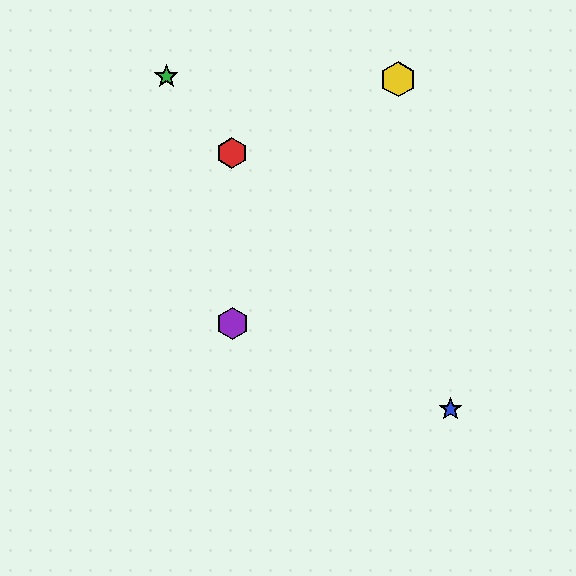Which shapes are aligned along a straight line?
The red hexagon, the blue star, the green star are aligned along a straight line.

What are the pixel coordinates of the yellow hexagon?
The yellow hexagon is at (398, 79).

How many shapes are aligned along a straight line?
3 shapes (the red hexagon, the blue star, the green star) are aligned along a straight line.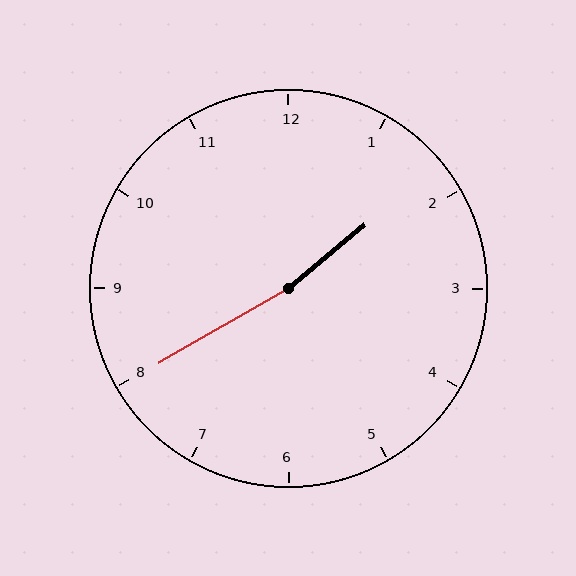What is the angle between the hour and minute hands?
Approximately 170 degrees.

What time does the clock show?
1:40.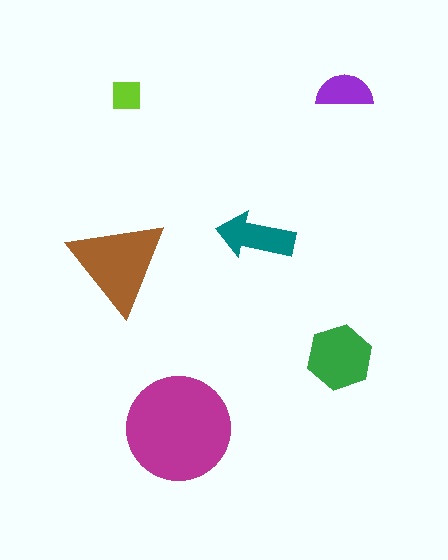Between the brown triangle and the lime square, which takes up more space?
The brown triangle.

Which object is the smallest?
The lime square.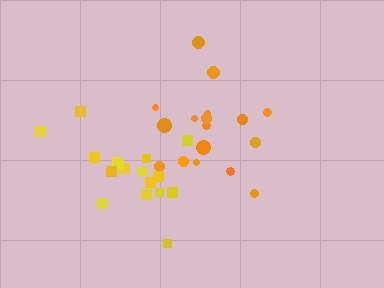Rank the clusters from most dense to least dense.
yellow, orange.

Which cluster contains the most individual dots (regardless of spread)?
Orange (17).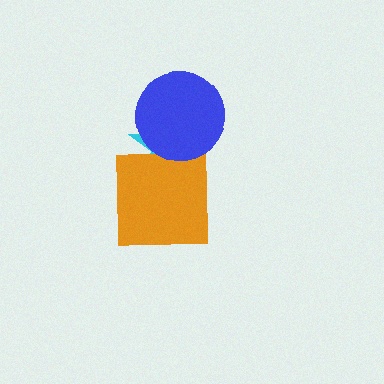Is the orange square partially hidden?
No, no other shape covers it.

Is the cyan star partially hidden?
Yes, it is partially covered by another shape.